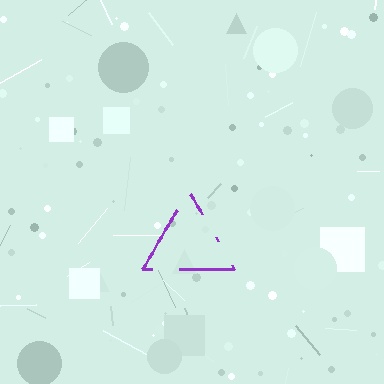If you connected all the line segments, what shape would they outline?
They would outline a triangle.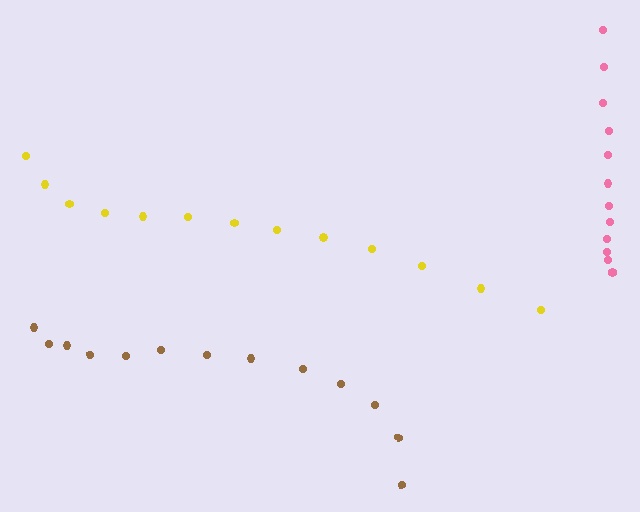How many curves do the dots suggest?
There are 3 distinct paths.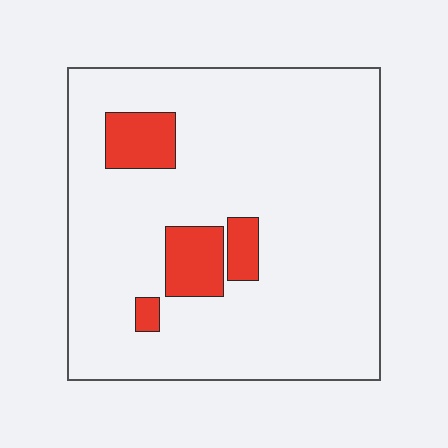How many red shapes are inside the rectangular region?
4.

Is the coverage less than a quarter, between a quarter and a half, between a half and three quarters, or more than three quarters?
Less than a quarter.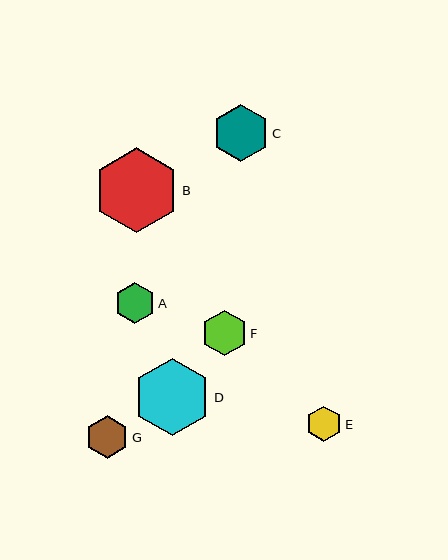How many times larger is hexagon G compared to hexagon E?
Hexagon G is approximately 1.2 times the size of hexagon E.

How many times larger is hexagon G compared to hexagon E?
Hexagon G is approximately 1.2 times the size of hexagon E.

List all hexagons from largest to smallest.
From largest to smallest: B, D, C, F, G, A, E.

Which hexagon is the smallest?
Hexagon E is the smallest with a size of approximately 35 pixels.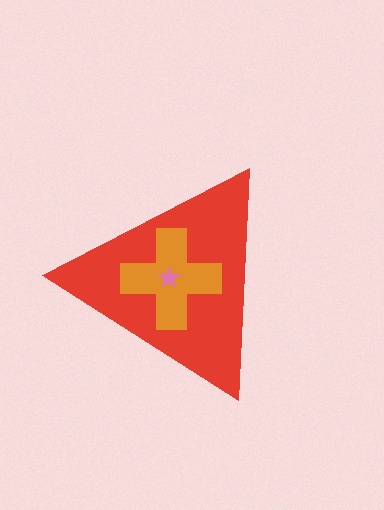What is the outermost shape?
The red triangle.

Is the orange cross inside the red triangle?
Yes.